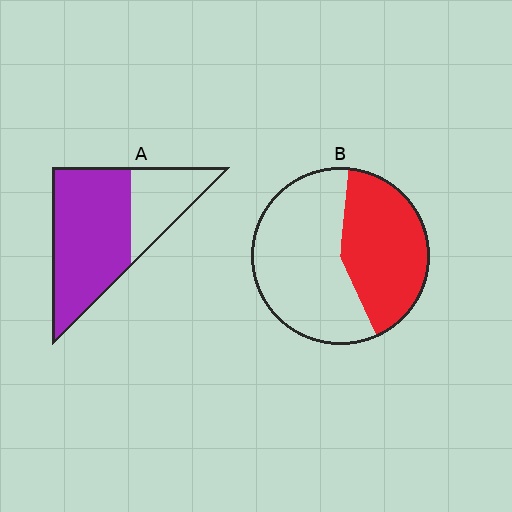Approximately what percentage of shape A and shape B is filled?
A is approximately 70% and B is approximately 40%.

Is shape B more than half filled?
No.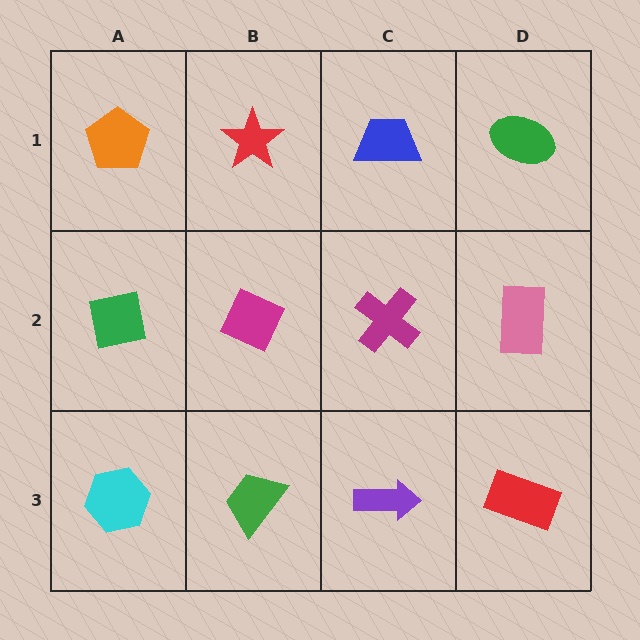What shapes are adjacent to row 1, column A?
A green square (row 2, column A), a red star (row 1, column B).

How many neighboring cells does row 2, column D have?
3.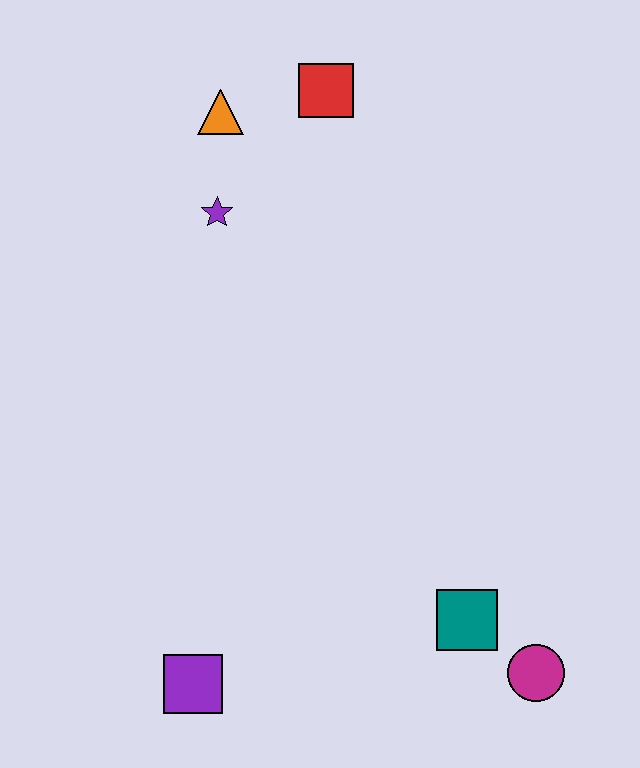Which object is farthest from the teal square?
The orange triangle is farthest from the teal square.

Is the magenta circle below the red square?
Yes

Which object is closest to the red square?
The orange triangle is closest to the red square.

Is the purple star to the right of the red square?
No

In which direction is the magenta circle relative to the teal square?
The magenta circle is to the right of the teal square.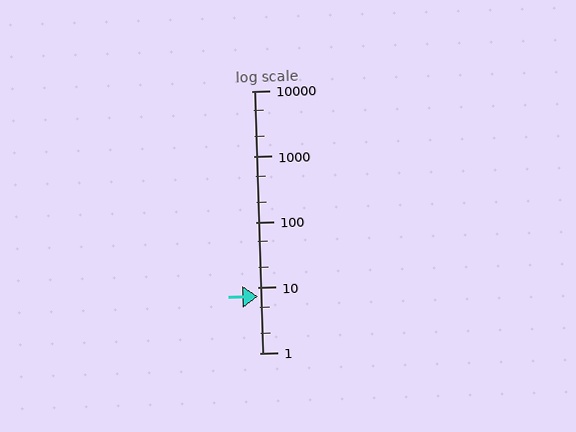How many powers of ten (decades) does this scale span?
The scale spans 4 decades, from 1 to 10000.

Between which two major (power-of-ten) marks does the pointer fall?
The pointer is between 1 and 10.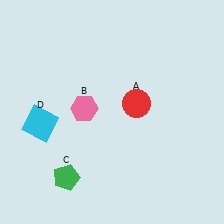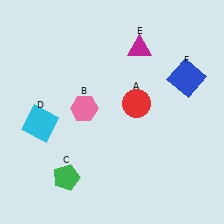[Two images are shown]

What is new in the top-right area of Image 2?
A blue square (F) was added in the top-right area of Image 2.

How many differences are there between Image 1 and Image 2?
There are 2 differences between the two images.